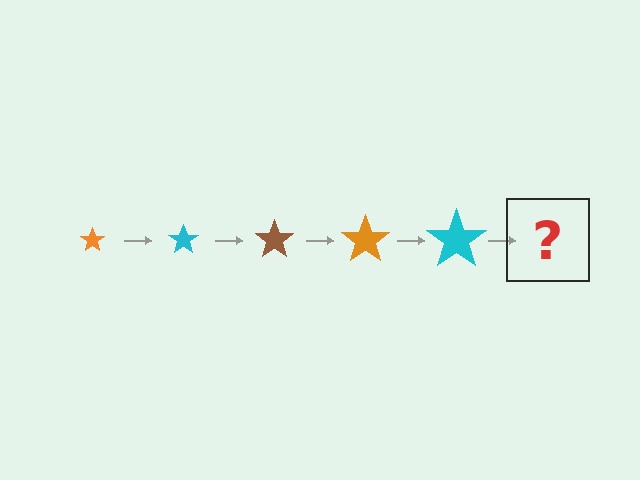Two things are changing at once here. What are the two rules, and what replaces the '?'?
The two rules are that the star grows larger each step and the color cycles through orange, cyan, and brown. The '?' should be a brown star, larger than the previous one.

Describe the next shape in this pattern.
It should be a brown star, larger than the previous one.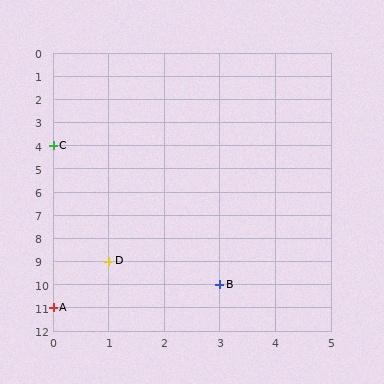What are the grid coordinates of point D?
Point D is at grid coordinates (1, 9).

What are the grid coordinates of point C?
Point C is at grid coordinates (0, 4).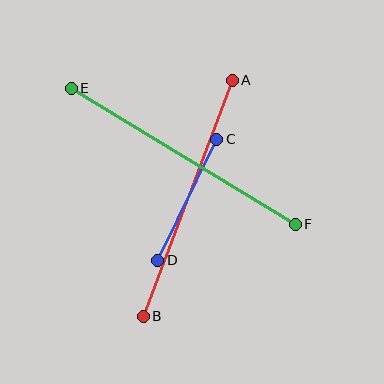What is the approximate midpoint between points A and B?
The midpoint is at approximately (188, 198) pixels.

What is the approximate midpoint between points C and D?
The midpoint is at approximately (187, 200) pixels.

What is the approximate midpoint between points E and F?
The midpoint is at approximately (183, 156) pixels.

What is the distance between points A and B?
The distance is approximately 252 pixels.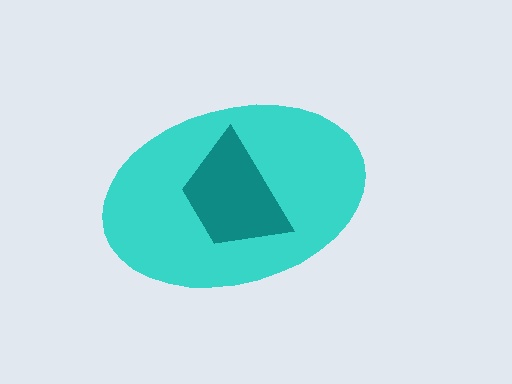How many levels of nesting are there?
2.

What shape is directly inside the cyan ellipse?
The teal trapezoid.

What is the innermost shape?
The teal trapezoid.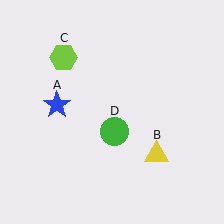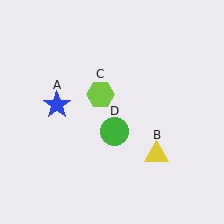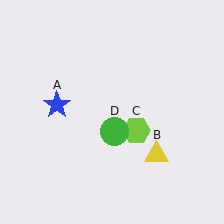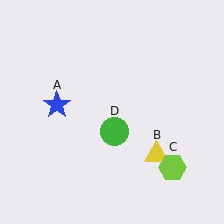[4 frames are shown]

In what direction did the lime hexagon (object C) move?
The lime hexagon (object C) moved down and to the right.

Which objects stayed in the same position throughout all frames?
Blue star (object A) and yellow triangle (object B) and green circle (object D) remained stationary.